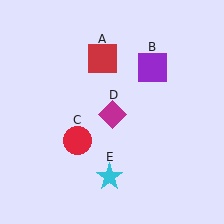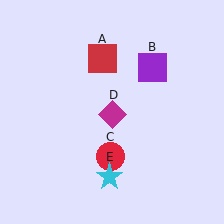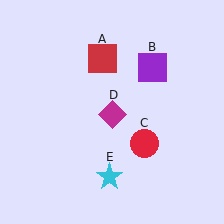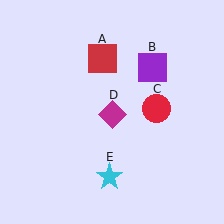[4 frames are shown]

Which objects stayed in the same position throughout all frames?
Red square (object A) and purple square (object B) and magenta diamond (object D) and cyan star (object E) remained stationary.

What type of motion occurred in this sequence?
The red circle (object C) rotated counterclockwise around the center of the scene.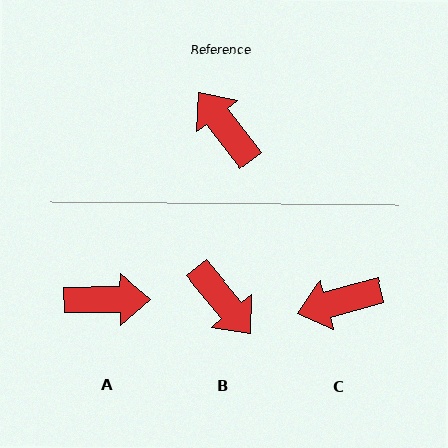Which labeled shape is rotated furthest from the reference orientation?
B, about 178 degrees away.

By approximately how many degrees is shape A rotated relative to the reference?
Approximately 127 degrees clockwise.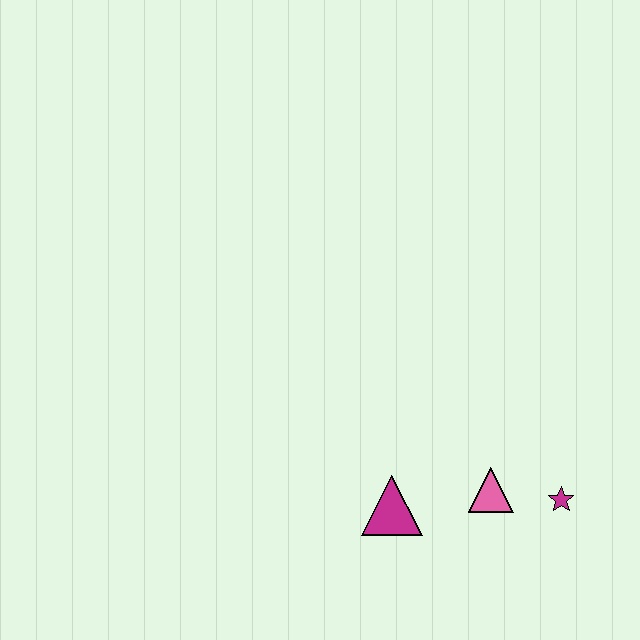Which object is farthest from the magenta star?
The magenta triangle is farthest from the magenta star.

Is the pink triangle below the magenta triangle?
No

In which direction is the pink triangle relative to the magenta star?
The pink triangle is to the left of the magenta star.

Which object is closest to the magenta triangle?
The pink triangle is closest to the magenta triangle.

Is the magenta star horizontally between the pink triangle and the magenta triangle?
No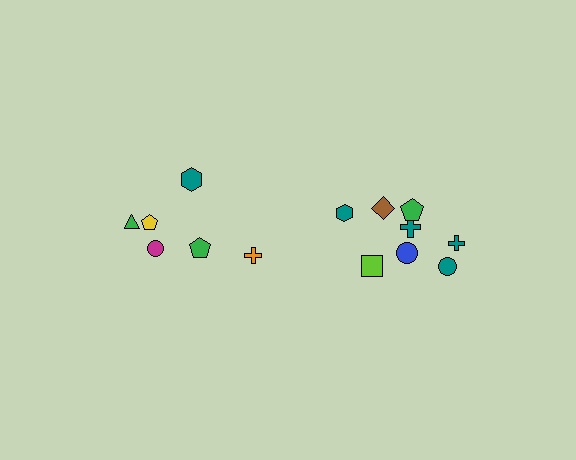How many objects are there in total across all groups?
There are 14 objects.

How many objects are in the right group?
There are 8 objects.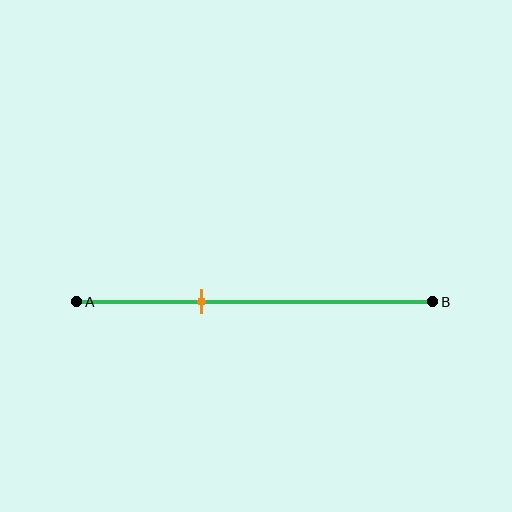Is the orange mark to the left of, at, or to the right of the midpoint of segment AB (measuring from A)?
The orange mark is to the left of the midpoint of segment AB.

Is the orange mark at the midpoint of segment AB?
No, the mark is at about 35% from A, not at the 50% midpoint.